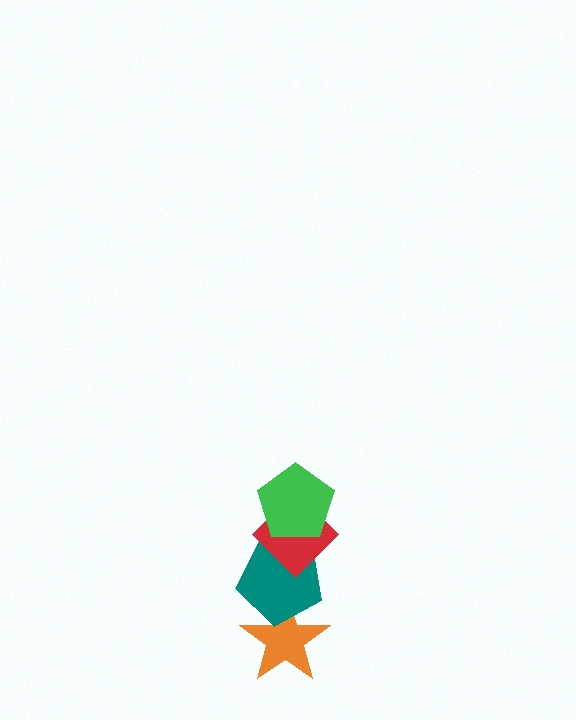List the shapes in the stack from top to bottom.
From top to bottom: the green pentagon, the red diamond, the teal pentagon, the orange star.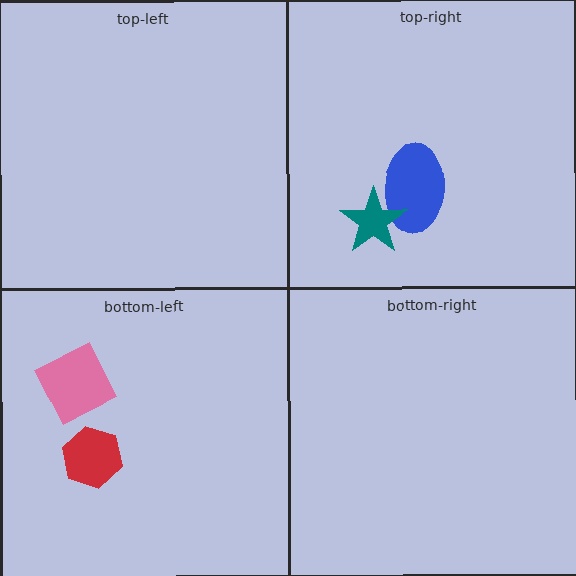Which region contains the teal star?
The top-right region.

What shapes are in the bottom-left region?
The red hexagon, the pink square.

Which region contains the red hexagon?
The bottom-left region.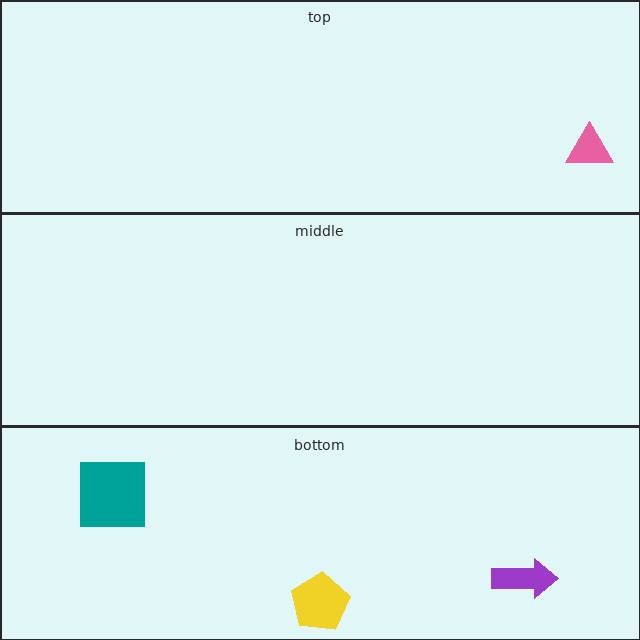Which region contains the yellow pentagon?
The bottom region.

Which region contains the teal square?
The bottom region.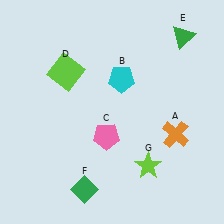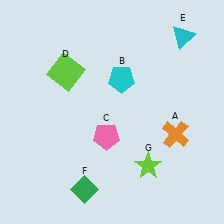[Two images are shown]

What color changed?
The triangle (E) changed from green in Image 1 to cyan in Image 2.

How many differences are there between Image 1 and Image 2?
There is 1 difference between the two images.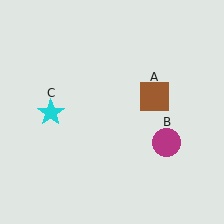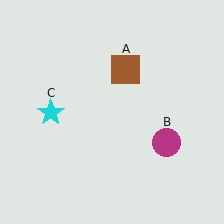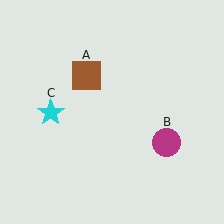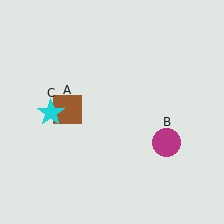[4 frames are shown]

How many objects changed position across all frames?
1 object changed position: brown square (object A).